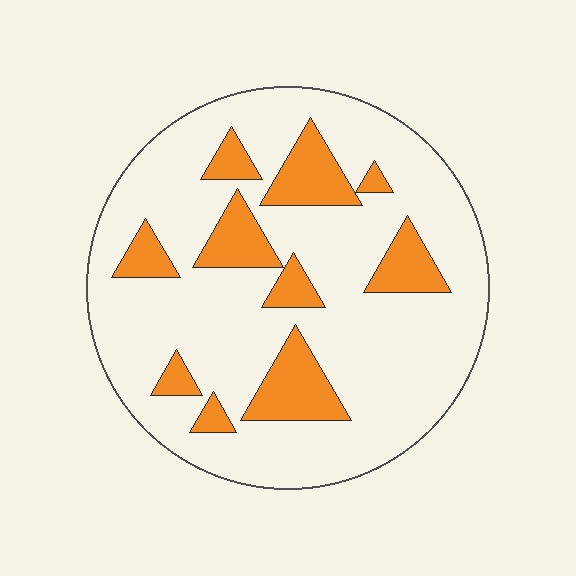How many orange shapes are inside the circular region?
10.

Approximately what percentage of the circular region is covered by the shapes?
Approximately 20%.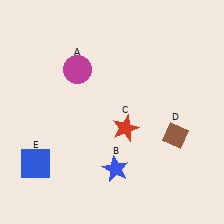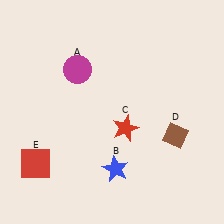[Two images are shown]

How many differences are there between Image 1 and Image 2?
There is 1 difference between the two images.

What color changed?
The square (E) changed from blue in Image 1 to red in Image 2.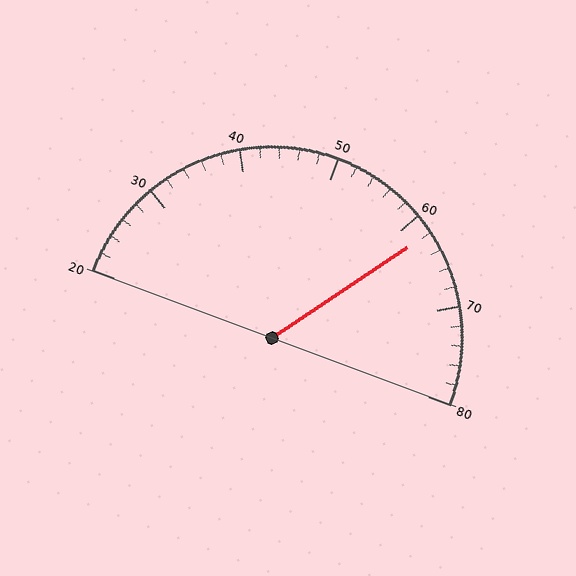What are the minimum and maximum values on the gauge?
The gauge ranges from 20 to 80.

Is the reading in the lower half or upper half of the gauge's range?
The reading is in the upper half of the range (20 to 80).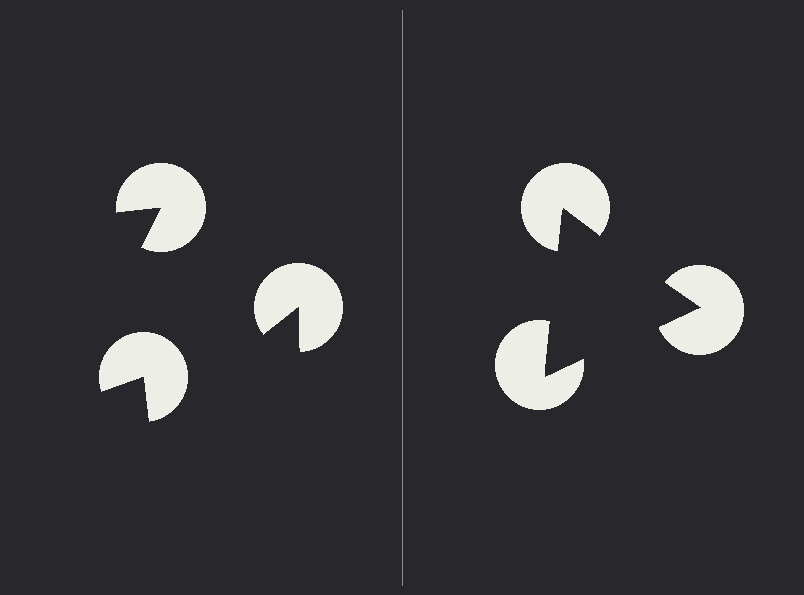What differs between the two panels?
The pac-man discs are positioned identically on both sides; only the wedge orientations differ. On the right they align to a triangle; on the left they are misaligned.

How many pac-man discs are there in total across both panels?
6 — 3 on each side.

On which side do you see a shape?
An illusory triangle appears on the right side. On the left side the wedge cuts are rotated, so no coherent shape forms.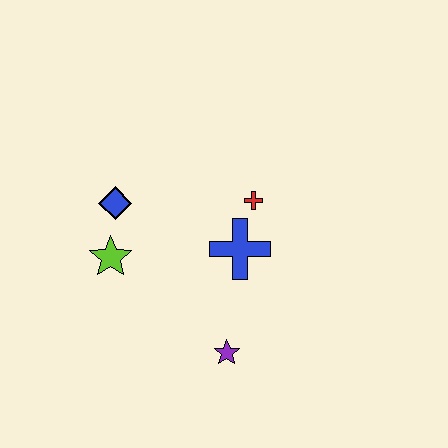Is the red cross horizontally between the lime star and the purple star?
No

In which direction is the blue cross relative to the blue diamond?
The blue cross is to the right of the blue diamond.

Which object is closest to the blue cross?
The red cross is closest to the blue cross.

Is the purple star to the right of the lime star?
Yes